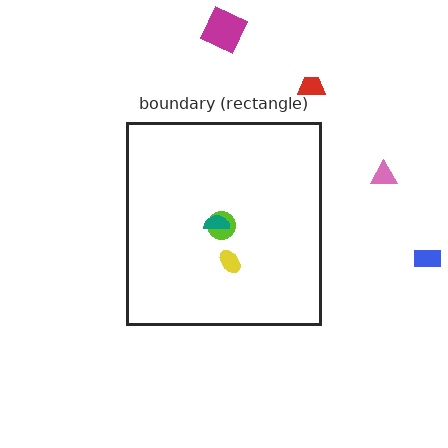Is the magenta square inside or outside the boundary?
Outside.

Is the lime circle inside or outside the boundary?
Inside.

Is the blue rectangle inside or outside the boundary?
Outside.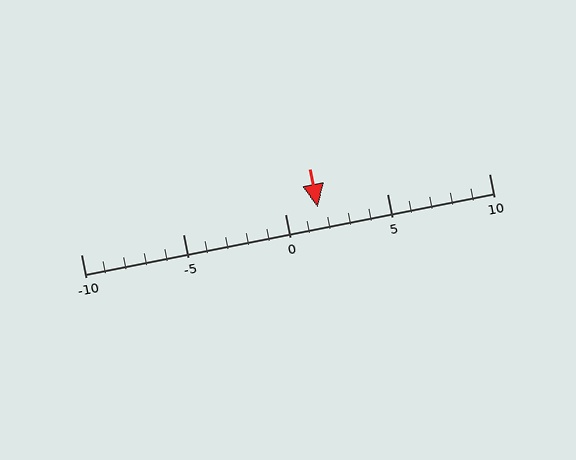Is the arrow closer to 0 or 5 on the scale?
The arrow is closer to 0.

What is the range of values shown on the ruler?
The ruler shows values from -10 to 10.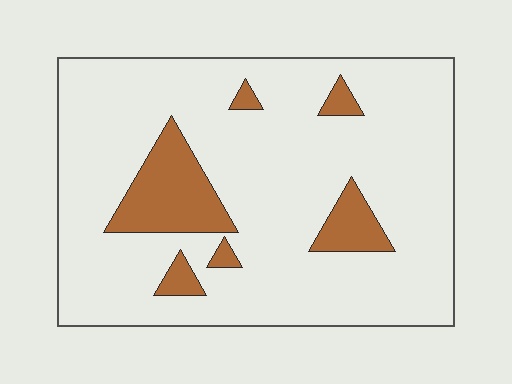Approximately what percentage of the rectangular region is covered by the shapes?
Approximately 15%.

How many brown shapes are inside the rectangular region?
6.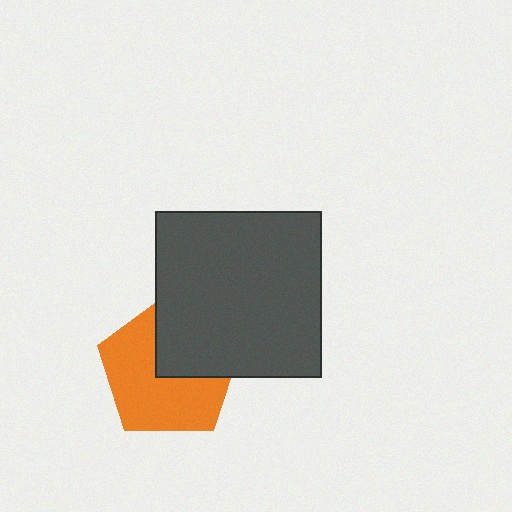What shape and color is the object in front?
The object in front is a dark gray square.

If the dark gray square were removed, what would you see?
You would see the complete orange pentagon.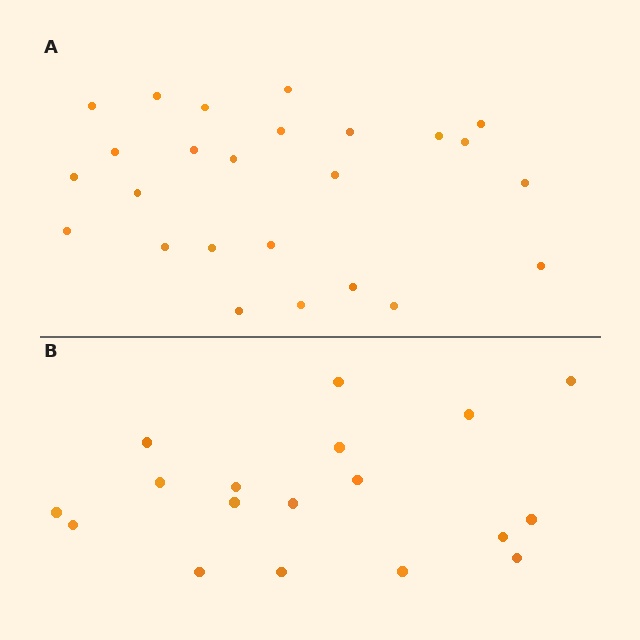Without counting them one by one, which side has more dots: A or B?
Region A (the top region) has more dots.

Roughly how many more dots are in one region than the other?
Region A has roughly 8 or so more dots than region B.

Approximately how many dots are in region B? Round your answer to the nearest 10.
About 20 dots. (The exact count is 18, which rounds to 20.)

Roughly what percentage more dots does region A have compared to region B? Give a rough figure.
About 40% more.